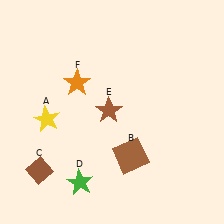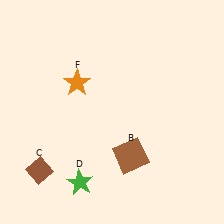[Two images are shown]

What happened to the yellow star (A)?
The yellow star (A) was removed in Image 2. It was in the bottom-left area of Image 1.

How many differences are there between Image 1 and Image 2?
There are 2 differences between the two images.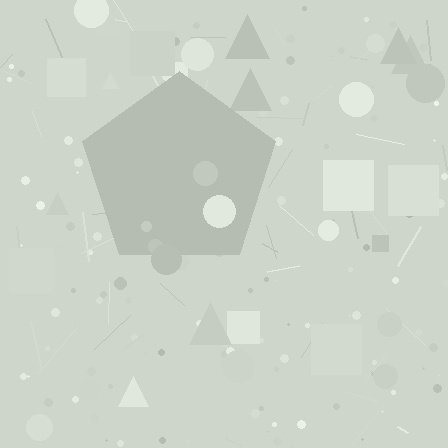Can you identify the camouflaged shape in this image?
The camouflaged shape is a pentagon.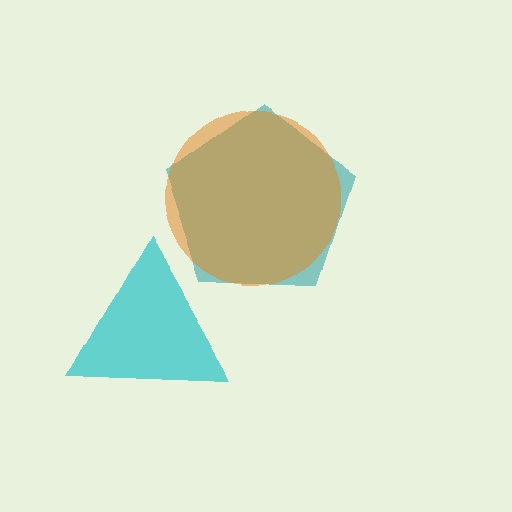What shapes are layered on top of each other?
The layered shapes are: a teal pentagon, a cyan triangle, an orange circle.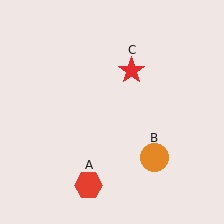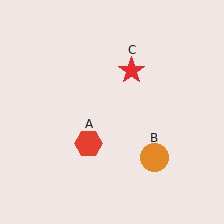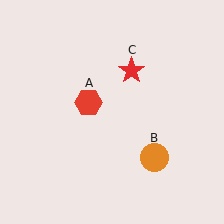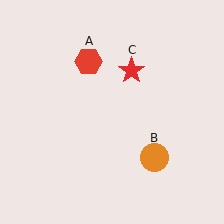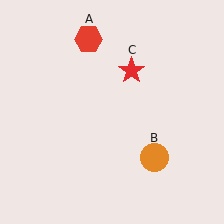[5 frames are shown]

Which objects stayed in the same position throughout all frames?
Orange circle (object B) and red star (object C) remained stationary.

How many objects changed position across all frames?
1 object changed position: red hexagon (object A).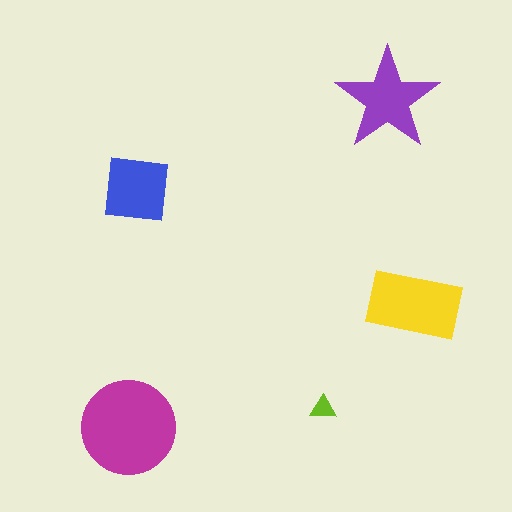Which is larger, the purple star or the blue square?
The purple star.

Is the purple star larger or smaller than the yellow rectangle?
Smaller.